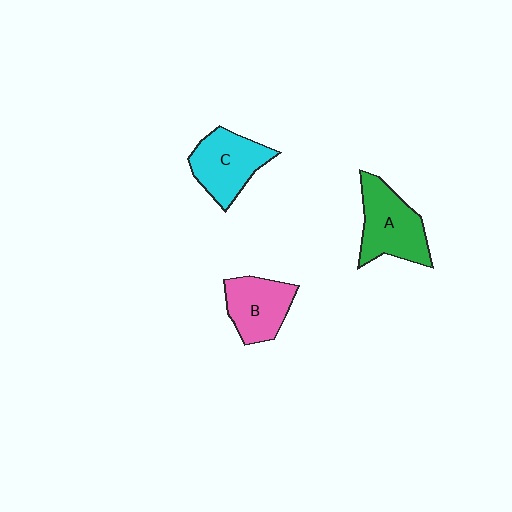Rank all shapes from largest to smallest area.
From largest to smallest: A (green), C (cyan), B (pink).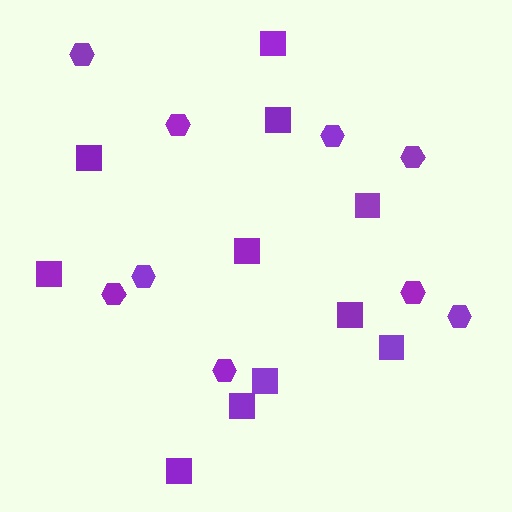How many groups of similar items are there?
There are 2 groups: one group of squares (11) and one group of hexagons (9).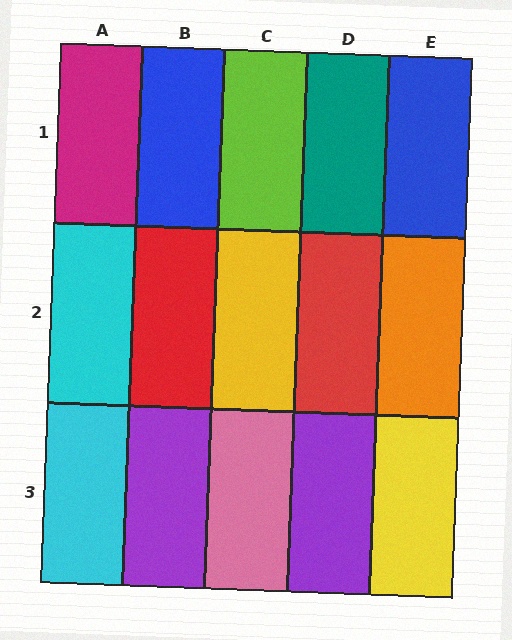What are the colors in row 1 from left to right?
Magenta, blue, lime, teal, blue.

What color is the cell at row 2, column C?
Yellow.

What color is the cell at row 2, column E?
Orange.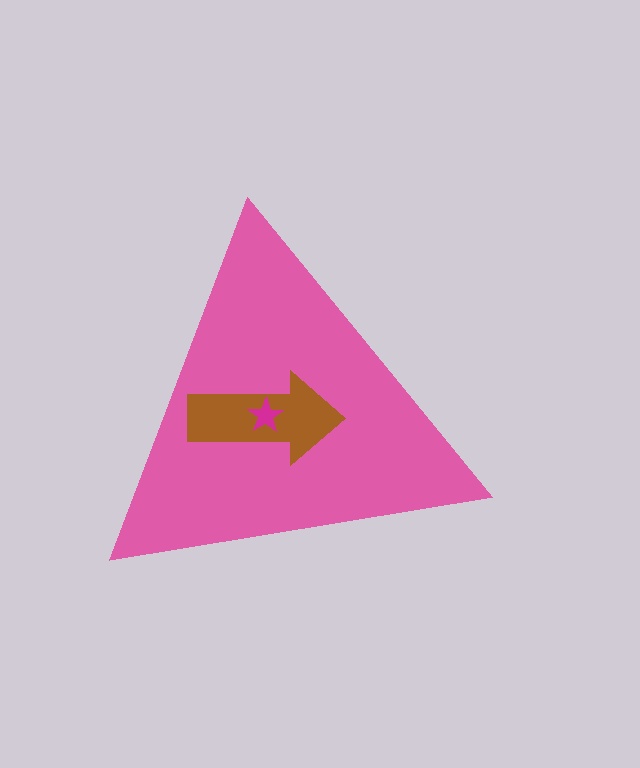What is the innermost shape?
The magenta star.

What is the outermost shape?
The pink triangle.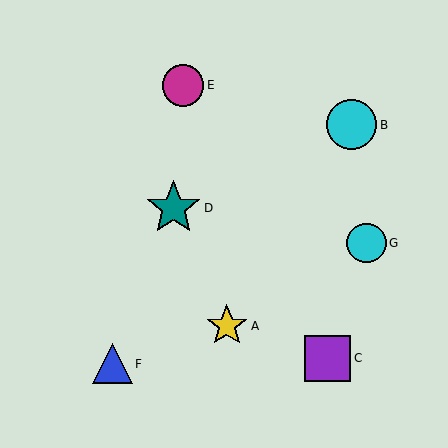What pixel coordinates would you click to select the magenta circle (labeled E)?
Click at (183, 85) to select the magenta circle E.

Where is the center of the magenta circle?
The center of the magenta circle is at (183, 85).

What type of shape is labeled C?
Shape C is a purple square.